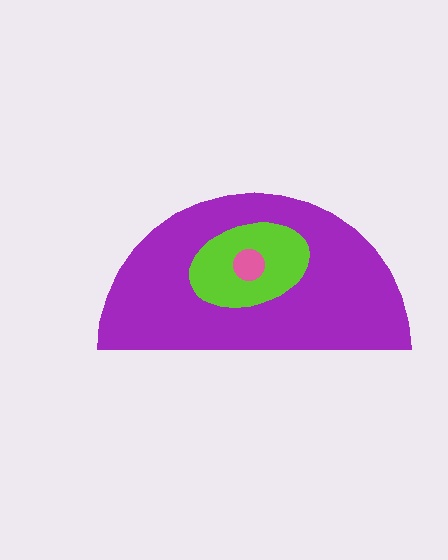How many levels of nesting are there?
3.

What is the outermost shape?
The purple semicircle.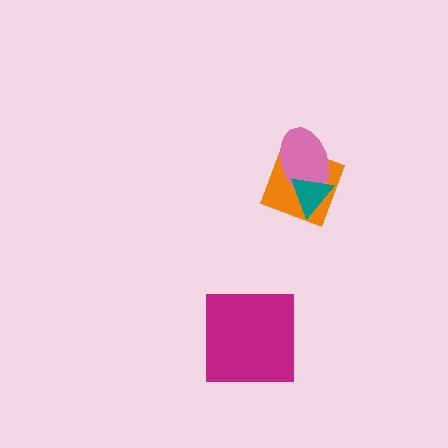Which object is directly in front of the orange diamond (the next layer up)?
The pink ellipse is directly in front of the orange diamond.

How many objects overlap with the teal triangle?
2 objects overlap with the teal triangle.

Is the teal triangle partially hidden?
No, no other shape covers it.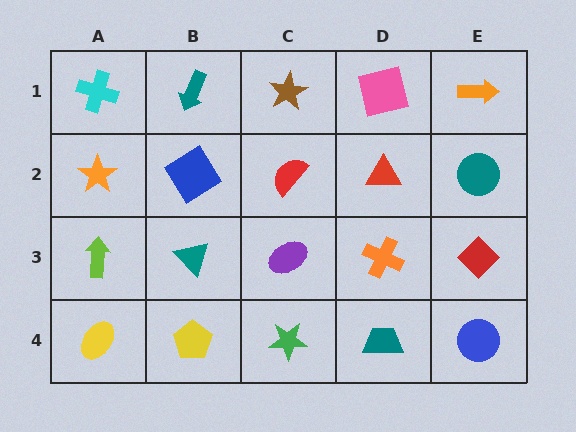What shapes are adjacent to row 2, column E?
An orange arrow (row 1, column E), a red diamond (row 3, column E), a red triangle (row 2, column D).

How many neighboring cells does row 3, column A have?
3.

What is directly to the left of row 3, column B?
A lime arrow.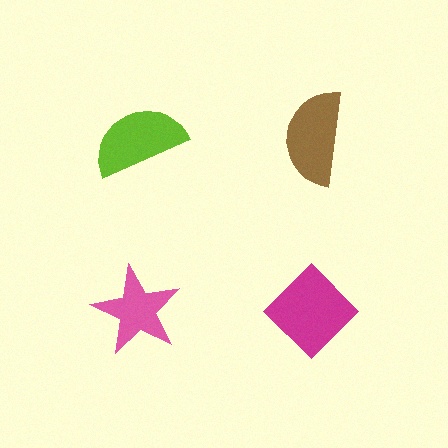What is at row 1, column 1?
A lime semicircle.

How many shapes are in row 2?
2 shapes.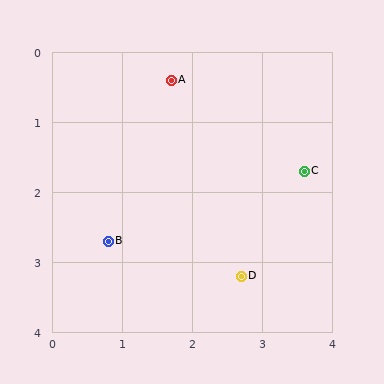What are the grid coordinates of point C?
Point C is at approximately (3.6, 1.7).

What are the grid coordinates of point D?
Point D is at approximately (2.7, 3.2).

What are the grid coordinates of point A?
Point A is at approximately (1.7, 0.4).